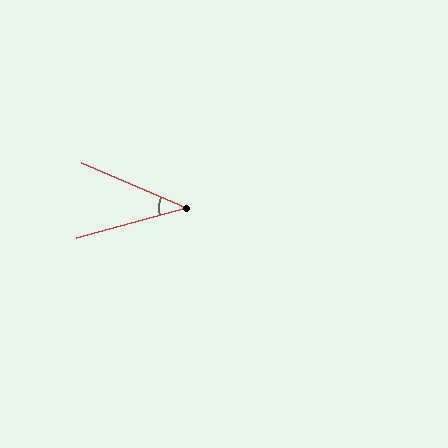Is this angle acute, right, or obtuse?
It is acute.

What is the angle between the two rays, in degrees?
Approximately 38 degrees.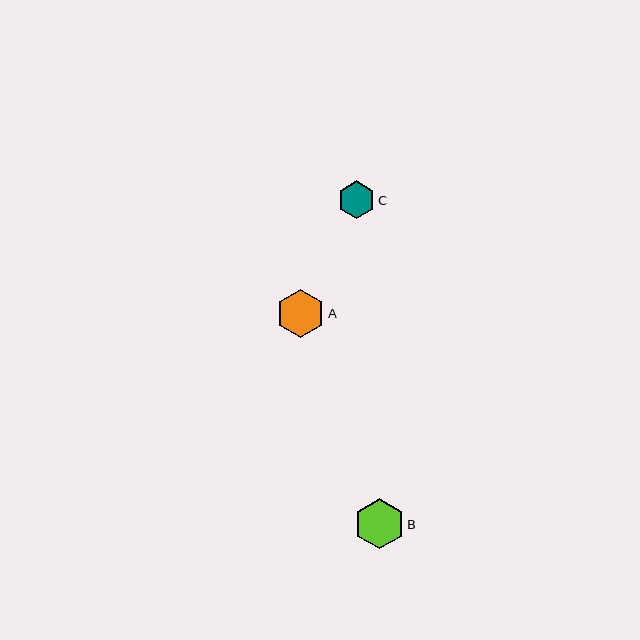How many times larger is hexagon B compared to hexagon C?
Hexagon B is approximately 1.3 times the size of hexagon C.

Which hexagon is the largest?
Hexagon B is the largest with a size of approximately 50 pixels.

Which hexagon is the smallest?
Hexagon C is the smallest with a size of approximately 38 pixels.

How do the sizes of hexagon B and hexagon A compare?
Hexagon B and hexagon A are approximately the same size.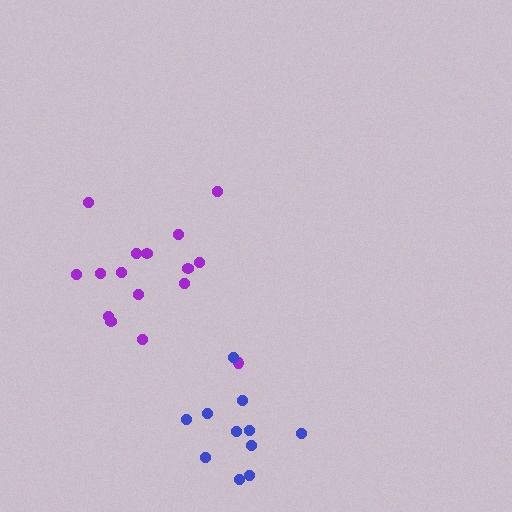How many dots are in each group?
Group 1: 16 dots, Group 2: 11 dots (27 total).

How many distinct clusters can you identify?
There are 2 distinct clusters.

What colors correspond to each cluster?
The clusters are colored: purple, blue.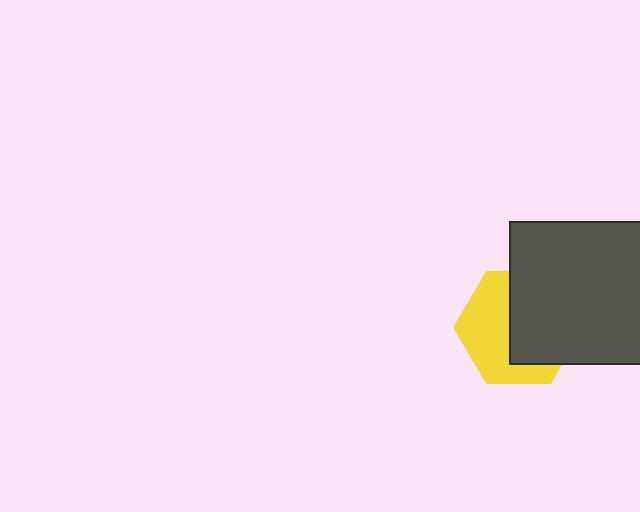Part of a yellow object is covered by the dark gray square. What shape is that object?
It is a hexagon.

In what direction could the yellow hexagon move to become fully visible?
The yellow hexagon could move left. That would shift it out from behind the dark gray square entirely.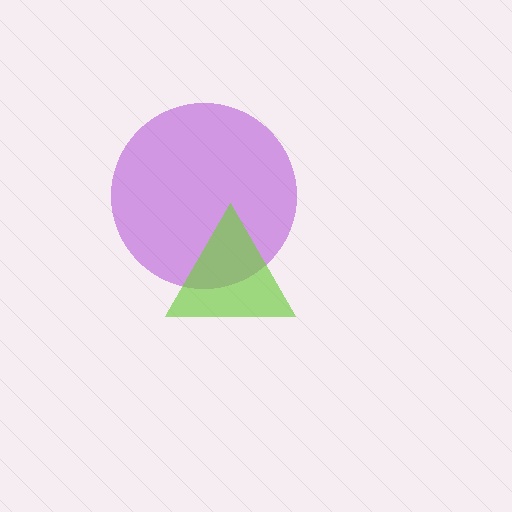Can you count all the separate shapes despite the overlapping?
Yes, there are 2 separate shapes.